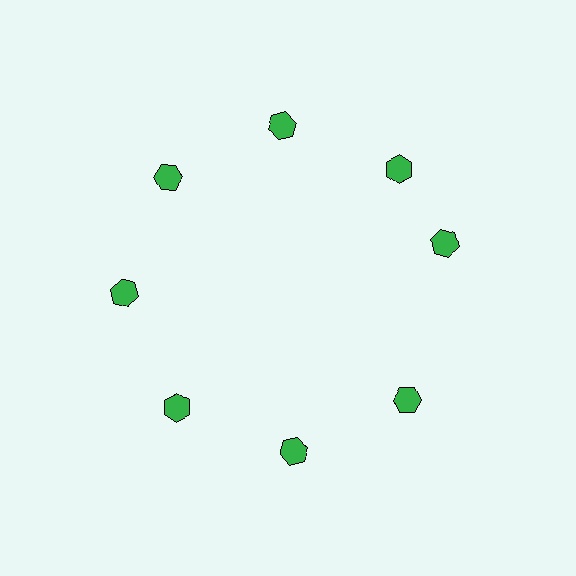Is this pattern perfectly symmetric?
No. The 8 green hexagons are arranged in a ring, but one element near the 3 o'clock position is rotated out of alignment along the ring, breaking the 8-fold rotational symmetry.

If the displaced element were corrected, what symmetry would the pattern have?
It would have 8-fold rotational symmetry — the pattern would map onto itself every 45 degrees.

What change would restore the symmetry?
The symmetry would be restored by rotating it back into even spacing with its neighbors so that all 8 hexagons sit at equal angles and equal distance from the center.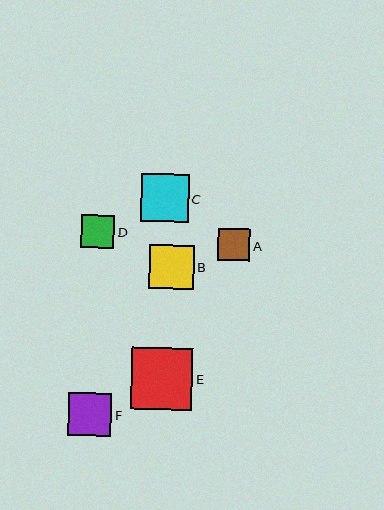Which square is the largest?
Square E is the largest with a size of approximately 62 pixels.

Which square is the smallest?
Square A is the smallest with a size of approximately 32 pixels.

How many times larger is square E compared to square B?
Square E is approximately 1.4 times the size of square B.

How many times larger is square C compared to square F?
Square C is approximately 1.1 times the size of square F.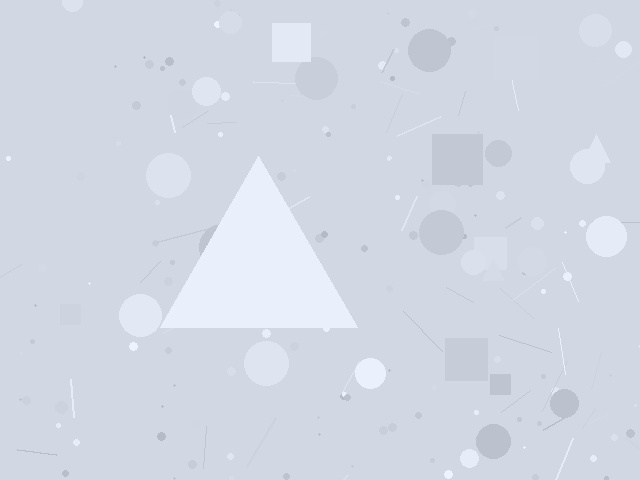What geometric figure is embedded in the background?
A triangle is embedded in the background.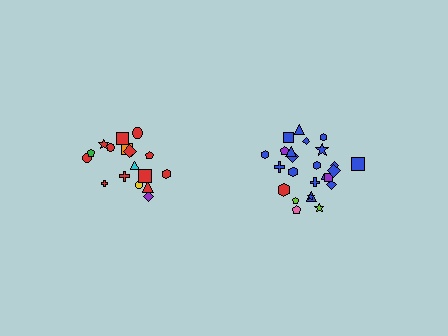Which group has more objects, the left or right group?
The right group.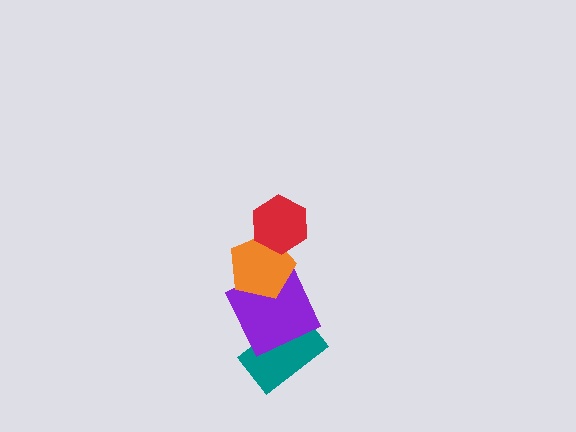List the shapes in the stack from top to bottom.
From top to bottom: the red hexagon, the orange pentagon, the purple square, the teal rectangle.